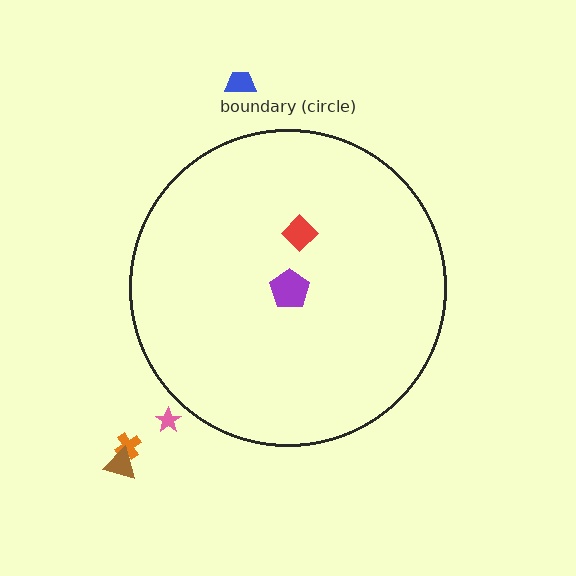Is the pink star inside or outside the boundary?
Outside.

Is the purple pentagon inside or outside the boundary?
Inside.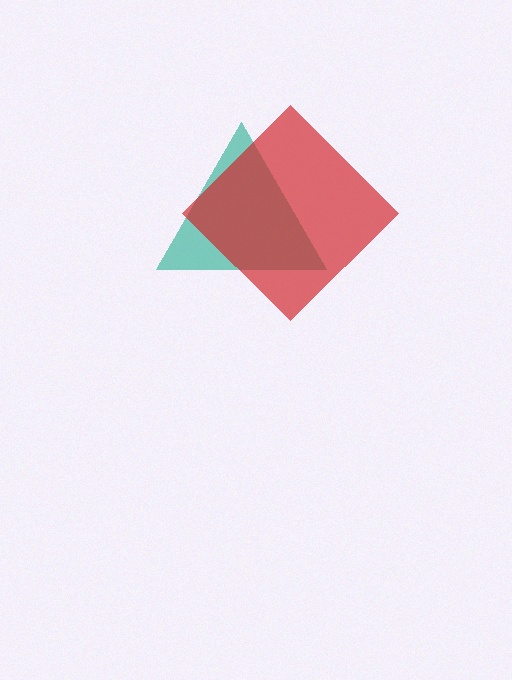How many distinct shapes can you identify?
There are 2 distinct shapes: a teal triangle, a red diamond.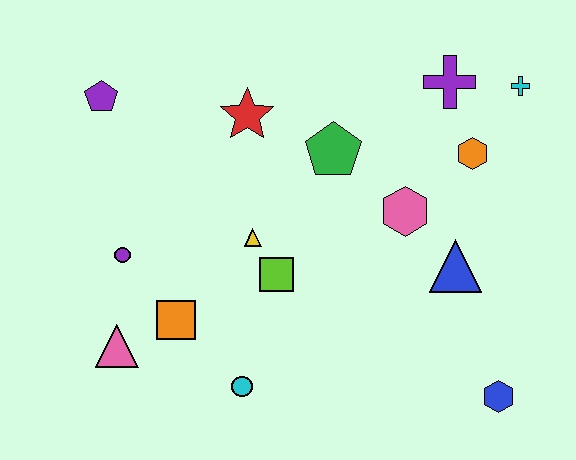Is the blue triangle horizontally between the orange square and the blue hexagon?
Yes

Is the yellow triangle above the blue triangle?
Yes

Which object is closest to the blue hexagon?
The blue triangle is closest to the blue hexagon.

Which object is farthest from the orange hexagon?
The pink triangle is farthest from the orange hexagon.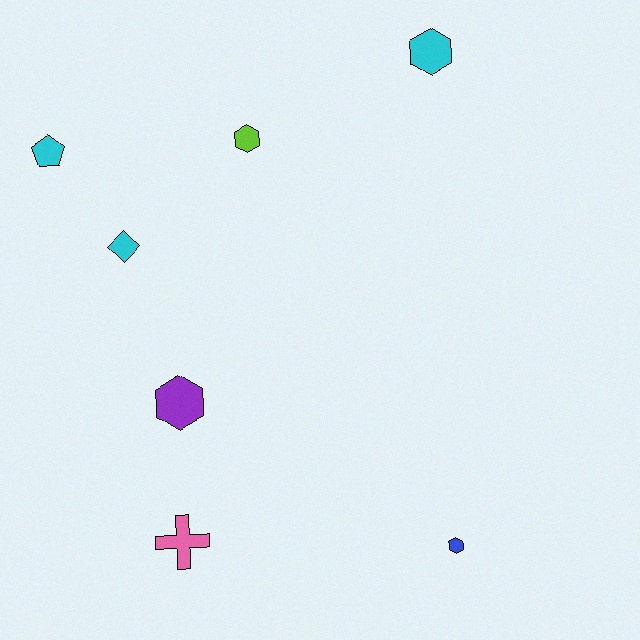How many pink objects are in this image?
There is 1 pink object.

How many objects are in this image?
There are 7 objects.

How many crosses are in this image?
There is 1 cross.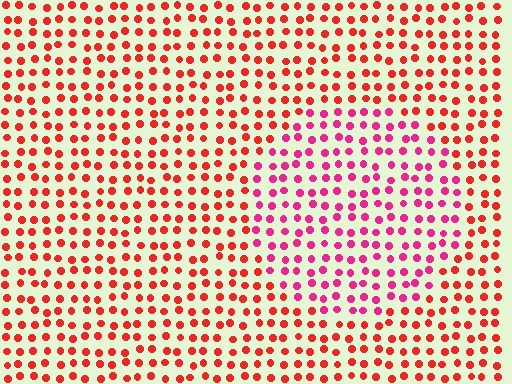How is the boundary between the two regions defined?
The boundary is defined purely by a slight shift in hue (about 34 degrees). Spacing, size, and orientation are identical on both sides.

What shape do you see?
I see a circle.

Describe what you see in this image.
The image is filled with small red elements in a uniform arrangement. A circle-shaped region is visible where the elements are tinted to a slightly different hue, forming a subtle color boundary.